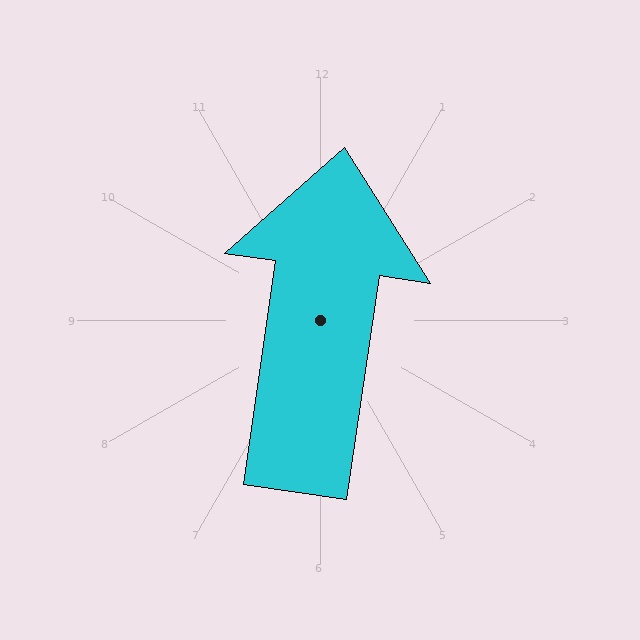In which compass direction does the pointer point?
North.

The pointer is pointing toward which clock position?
Roughly 12 o'clock.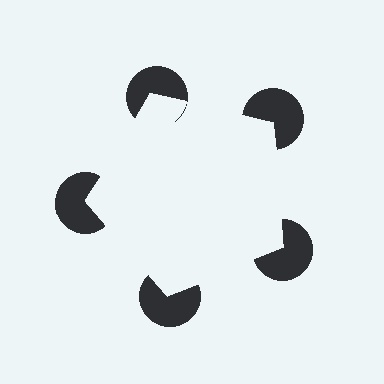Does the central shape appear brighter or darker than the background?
It typically appears slightly brighter than the background, even though no actual brightness change is drawn.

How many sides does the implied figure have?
5 sides.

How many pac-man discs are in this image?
There are 5 — one at each vertex of the illusory pentagon.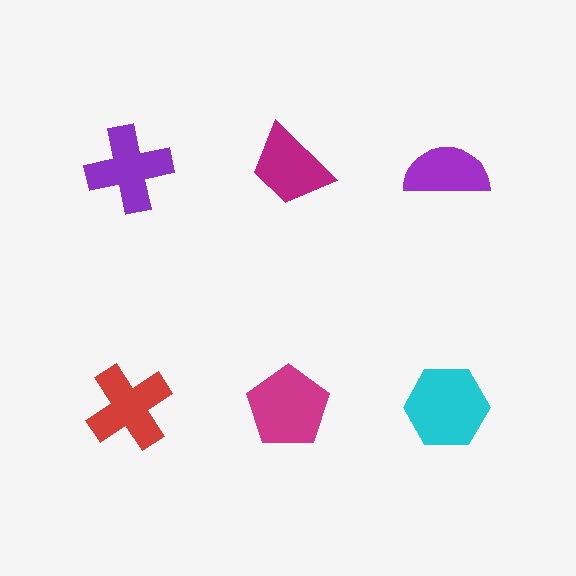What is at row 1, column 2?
A magenta trapezoid.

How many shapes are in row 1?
3 shapes.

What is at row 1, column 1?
A purple cross.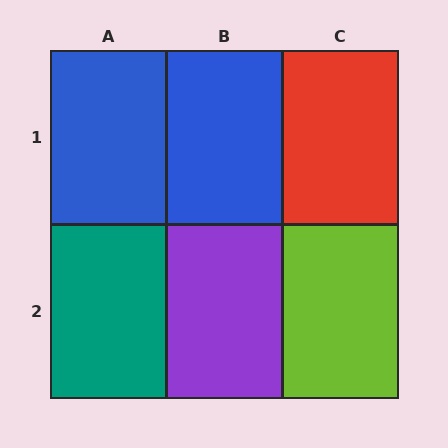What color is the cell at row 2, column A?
Teal.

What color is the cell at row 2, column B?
Purple.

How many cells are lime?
1 cell is lime.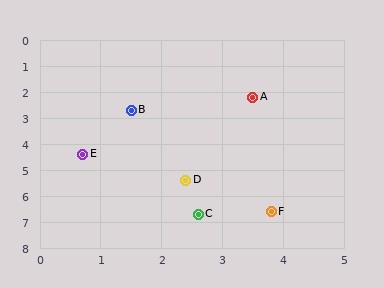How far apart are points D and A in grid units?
Points D and A are about 3.4 grid units apart.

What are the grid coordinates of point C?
Point C is at approximately (2.6, 6.7).